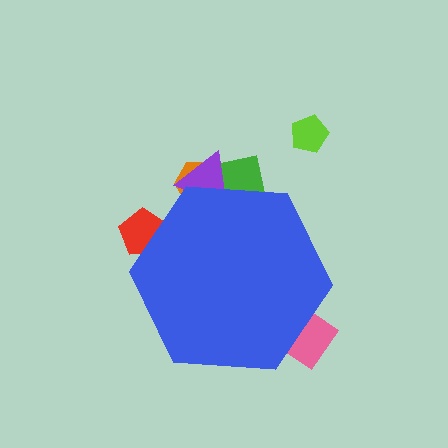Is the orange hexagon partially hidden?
Yes, the orange hexagon is partially hidden behind the blue hexagon.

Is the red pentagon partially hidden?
Yes, the red pentagon is partially hidden behind the blue hexagon.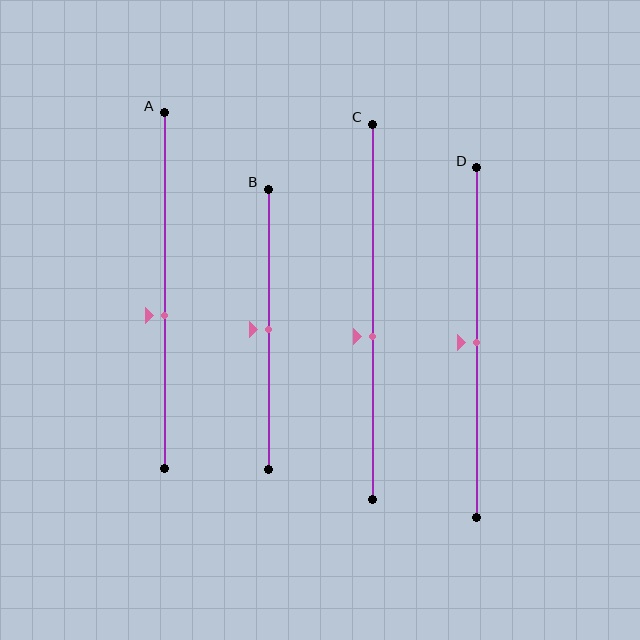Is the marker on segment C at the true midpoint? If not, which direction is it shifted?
No, the marker on segment C is shifted downward by about 7% of the segment length.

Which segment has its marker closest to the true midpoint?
Segment B has its marker closest to the true midpoint.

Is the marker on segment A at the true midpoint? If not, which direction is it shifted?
No, the marker on segment A is shifted downward by about 7% of the segment length.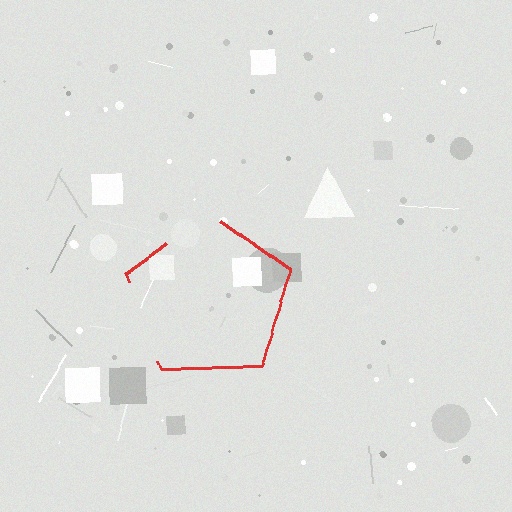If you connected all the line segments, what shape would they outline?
They would outline a pentagon.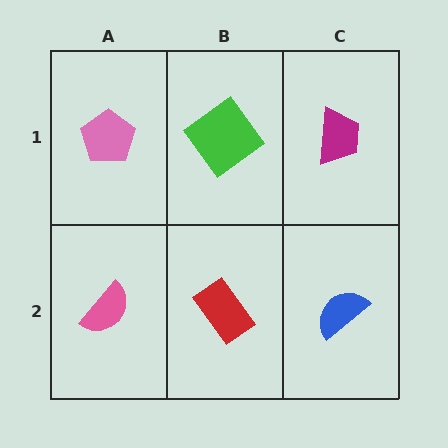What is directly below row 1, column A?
A pink semicircle.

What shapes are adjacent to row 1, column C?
A blue semicircle (row 2, column C), a green diamond (row 1, column B).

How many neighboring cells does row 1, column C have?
2.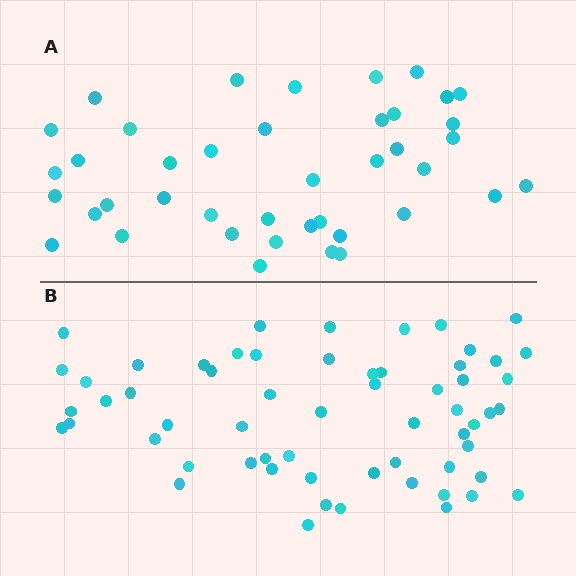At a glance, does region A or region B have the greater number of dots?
Region B (the bottom region) has more dots.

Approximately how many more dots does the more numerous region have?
Region B has approximately 20 more dots than region A.